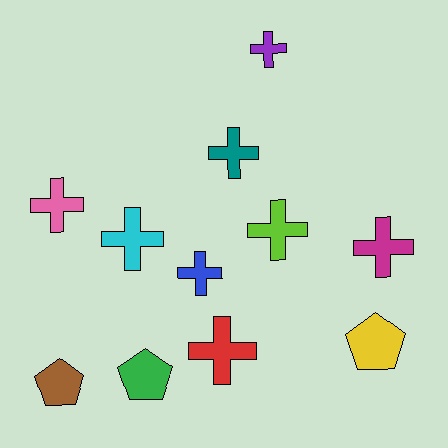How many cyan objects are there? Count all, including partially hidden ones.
There is 1 cyan object.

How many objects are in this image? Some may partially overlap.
There are 11 objects.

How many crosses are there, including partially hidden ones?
There are 8 crosses.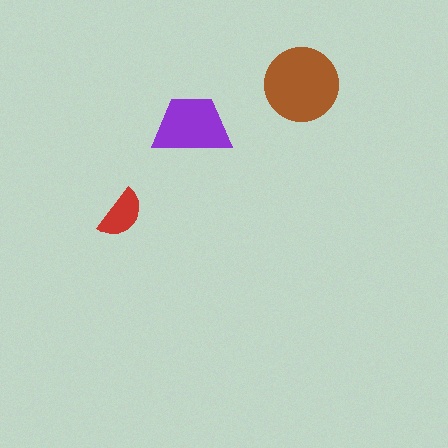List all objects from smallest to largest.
The red semicircle, the purple trapezoid, the brown circle.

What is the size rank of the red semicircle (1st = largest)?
3rd.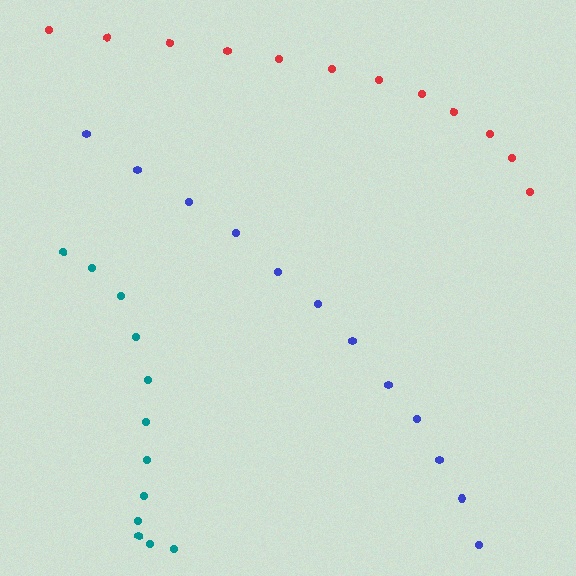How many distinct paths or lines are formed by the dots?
There are 3 distinct paths.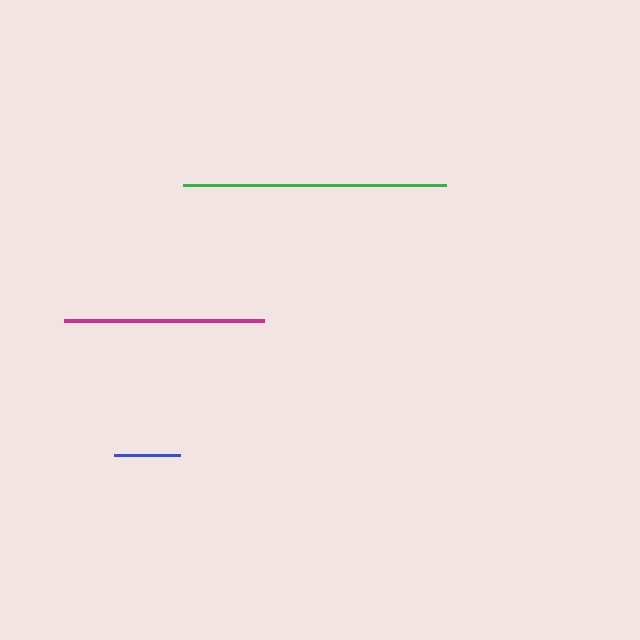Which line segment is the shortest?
The blue line is the shortest at approximately 66 pixels.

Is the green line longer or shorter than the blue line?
The green line is longer than the blue line.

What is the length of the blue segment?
The blue segment is approximately 66 pixels long.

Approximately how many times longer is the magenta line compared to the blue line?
The magenta line is approximately 3.1 times the length of the blue line.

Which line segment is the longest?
The green line is the longest at approximately 263 pixels.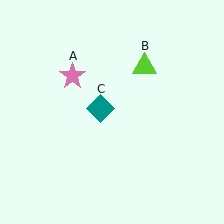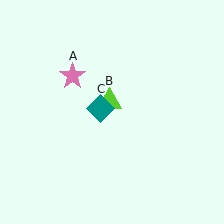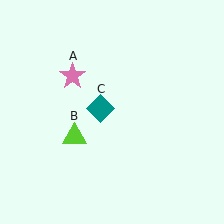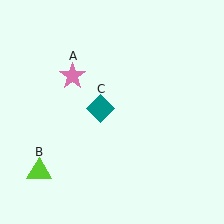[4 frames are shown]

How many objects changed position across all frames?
1 object changed position: lime triangle (object B).